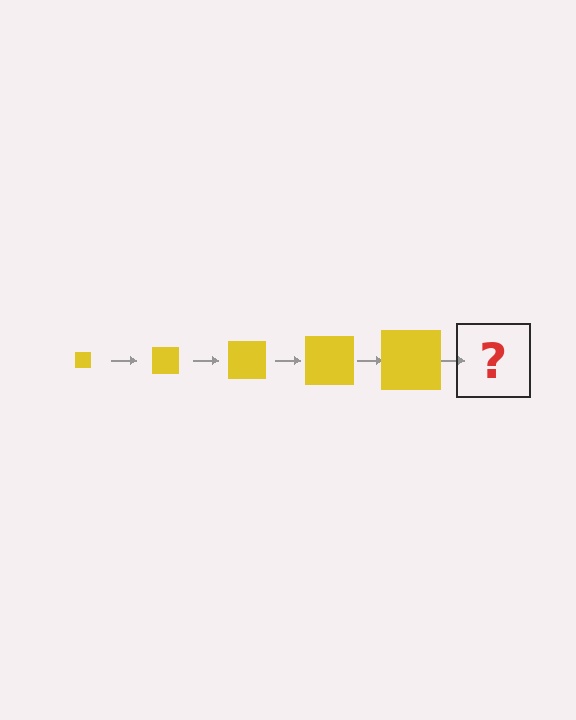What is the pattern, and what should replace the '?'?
The pattern is that the square gets progressively larger each step. The '?' should be a yellow square, larger than the previous one.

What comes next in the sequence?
The next element should be a yellow square, larger than the previous one.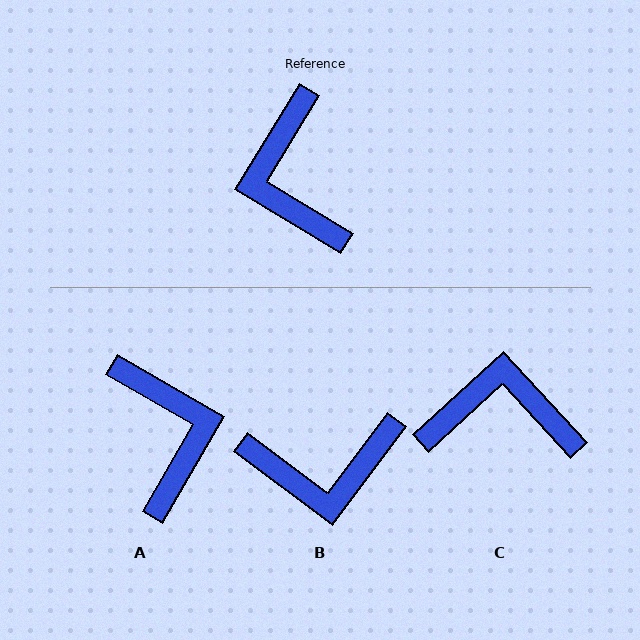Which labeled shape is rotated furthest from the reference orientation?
A, about 179 degrees away.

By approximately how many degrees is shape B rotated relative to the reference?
Approximately 84 degrees counter-clockwise.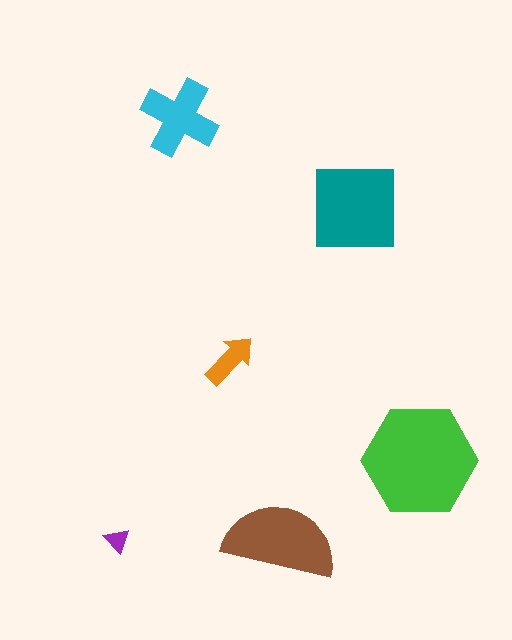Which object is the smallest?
The purple triangle.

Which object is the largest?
The green hexagon.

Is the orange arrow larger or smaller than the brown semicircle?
Smaller.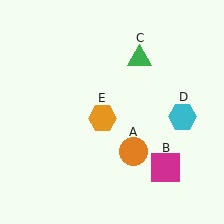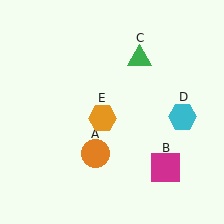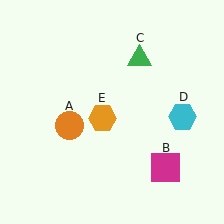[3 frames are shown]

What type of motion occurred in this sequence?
The orange circle (object A) rotated clockwise around the center of the scene.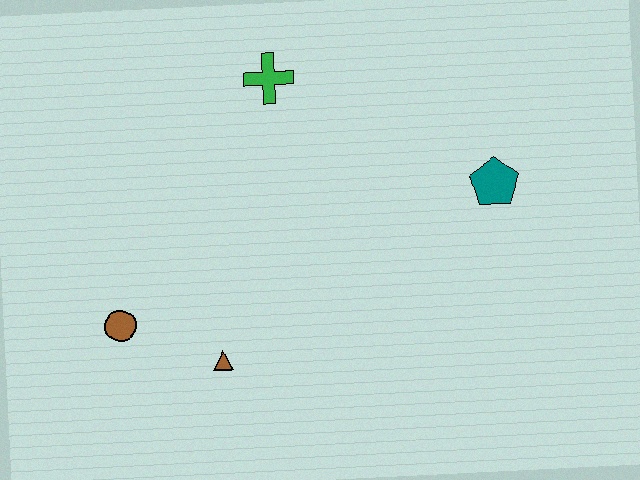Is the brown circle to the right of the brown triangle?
No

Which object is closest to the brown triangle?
The brown circle is closest to the brown triangle.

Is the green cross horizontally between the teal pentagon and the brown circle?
Yes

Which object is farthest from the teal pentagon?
The brown circle is farthest from the teal pentagon.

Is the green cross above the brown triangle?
Yes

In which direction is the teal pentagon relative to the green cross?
The teal pentagon is to the right of the green cross.